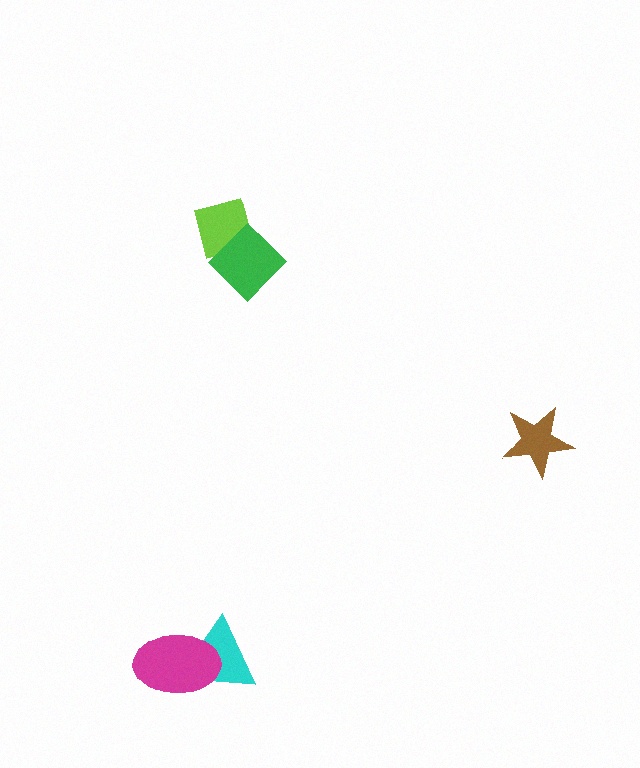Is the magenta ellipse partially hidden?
No, no other shape covers it.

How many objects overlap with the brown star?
0 objects overlap with the brown star.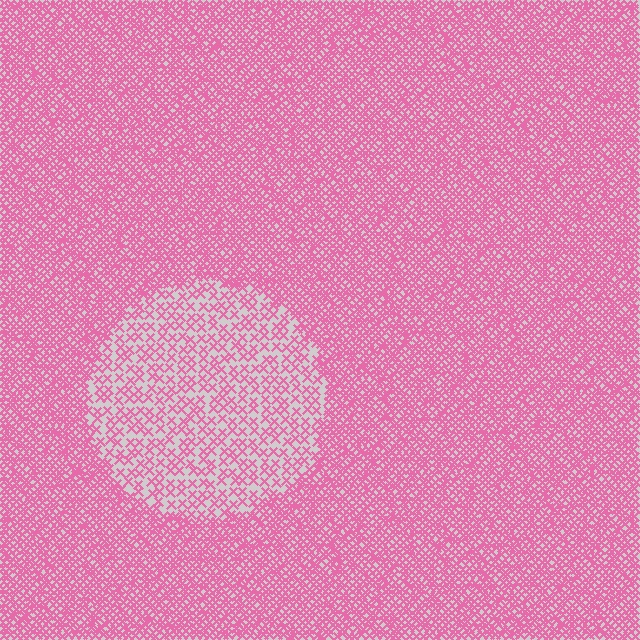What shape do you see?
I see a circle.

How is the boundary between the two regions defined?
The boundary is defined by a change in element density (approximately 2.4x ratio). All elements are the same color, size, and shape.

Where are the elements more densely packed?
The elements are more densely packed outside the circle boundary.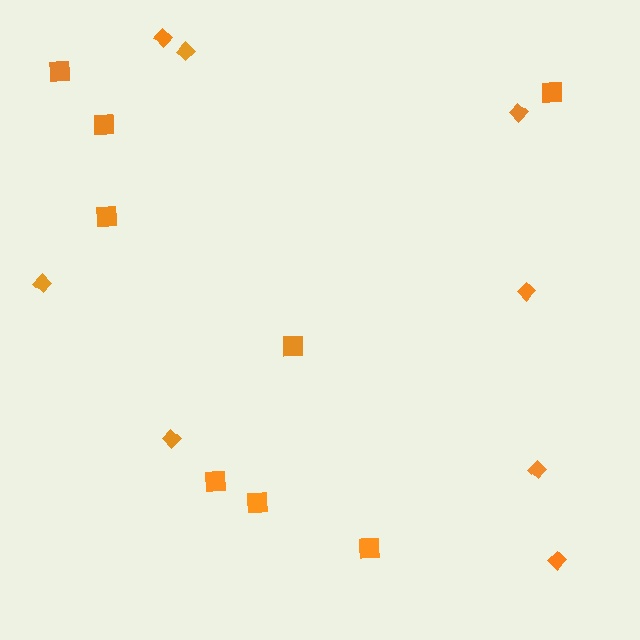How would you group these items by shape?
There are 2 groups: one group of squares (8) and one group of diamonds (8).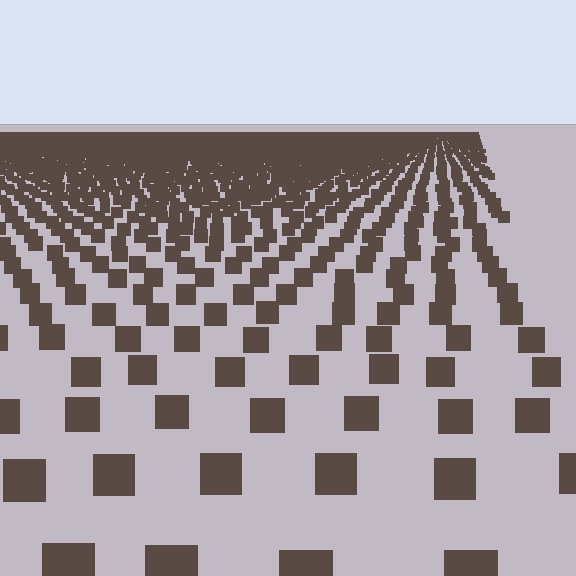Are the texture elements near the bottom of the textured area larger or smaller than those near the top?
Larger. Near the bottom, elements are closer to the viewer and appear at a bigger on-screen size.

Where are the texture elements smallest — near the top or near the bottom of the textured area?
Near the top.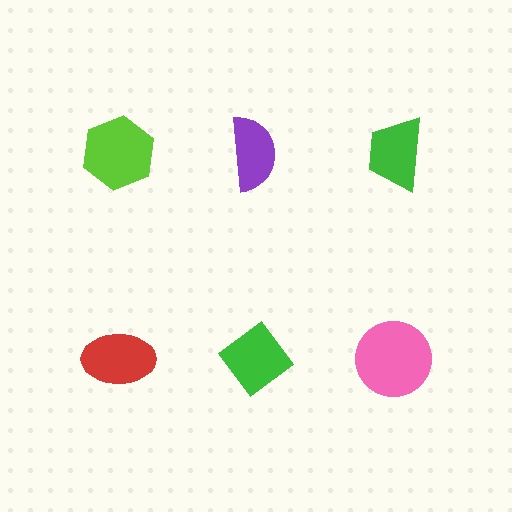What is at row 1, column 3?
A green trapezoid.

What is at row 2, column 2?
A green diamond.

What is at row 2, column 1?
A red ellipse.